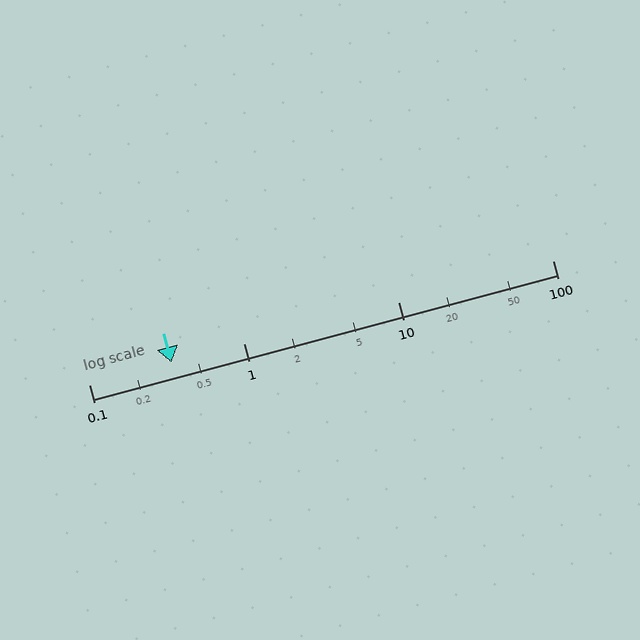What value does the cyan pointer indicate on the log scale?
The pointer indicates approximately 0.34.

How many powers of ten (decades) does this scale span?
The scale spans 3 decades, from 0.1 to 100.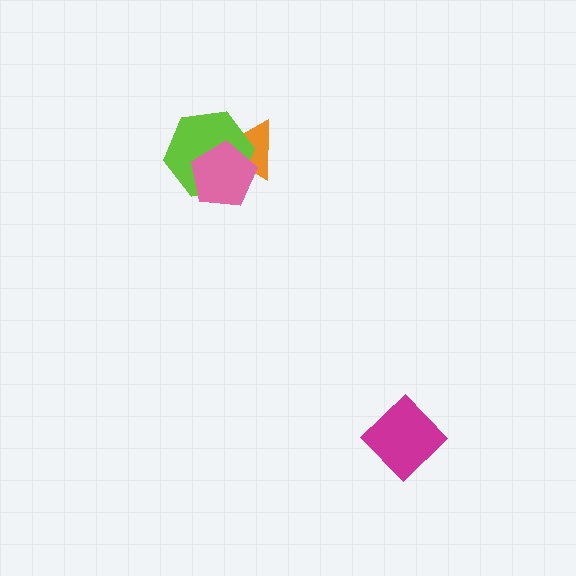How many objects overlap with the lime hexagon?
2 objects overlap with the lime hexagon.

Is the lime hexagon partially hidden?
Yes, it is partially covered by another shape.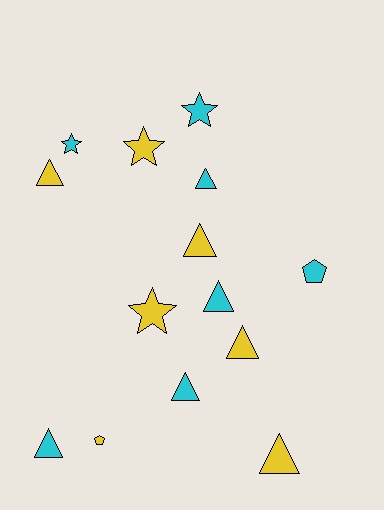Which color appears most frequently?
Cyan, with 7 objects.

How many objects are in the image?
There are 14 objects.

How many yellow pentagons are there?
There is 1 yellow pentagon.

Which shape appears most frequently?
Triangle, with 8 objects.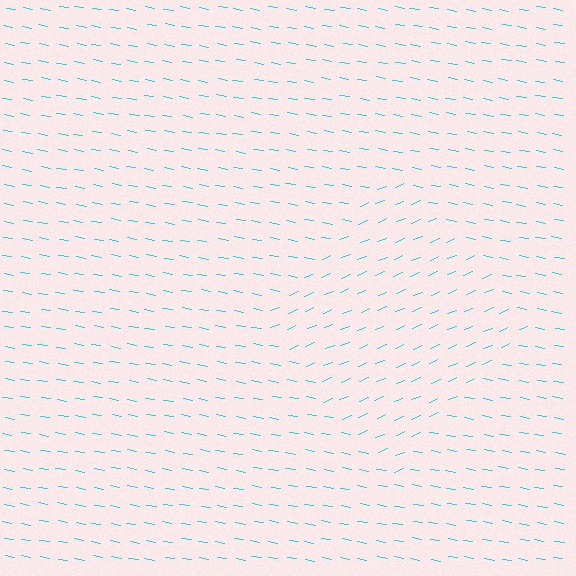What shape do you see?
I see a diamond.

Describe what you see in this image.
The image is filled with small cyan line segments. A diamond region in the image has lines oriented differently from the surrounding lines, creating a visible texture boundary.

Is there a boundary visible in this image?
Yes, there is a texture boundary formed by a change in line orientation.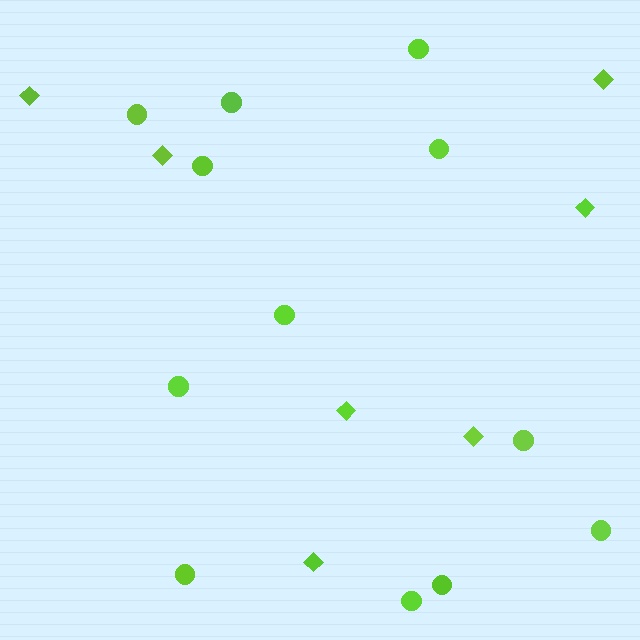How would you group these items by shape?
There are 2 groups: one group of diamonds (7) and one group of circles (12).